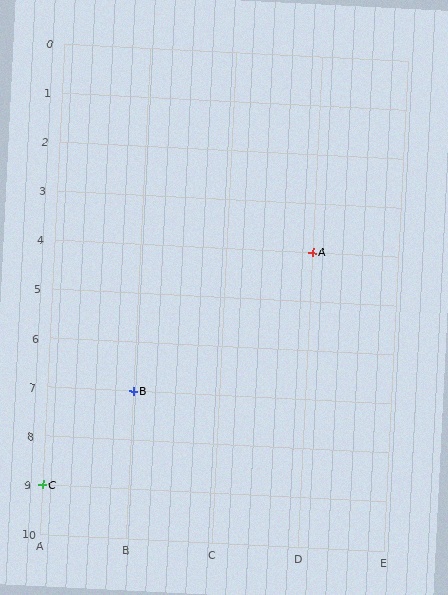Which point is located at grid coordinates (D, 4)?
Point A is at (D, 4).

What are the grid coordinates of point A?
Point A is at grid coordinates (D, 4).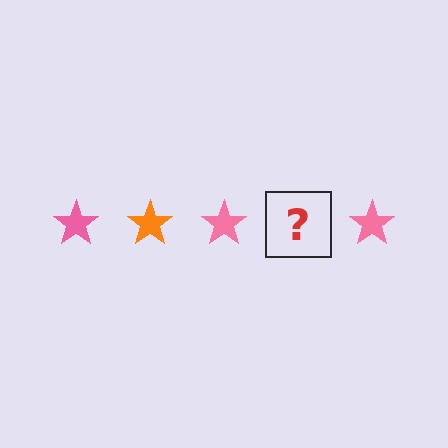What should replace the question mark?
The question mark should be replaced with an orange star.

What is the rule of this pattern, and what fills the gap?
The rule is that the pattern cycles through pink, orange stars. The gap should be filled with an orange star.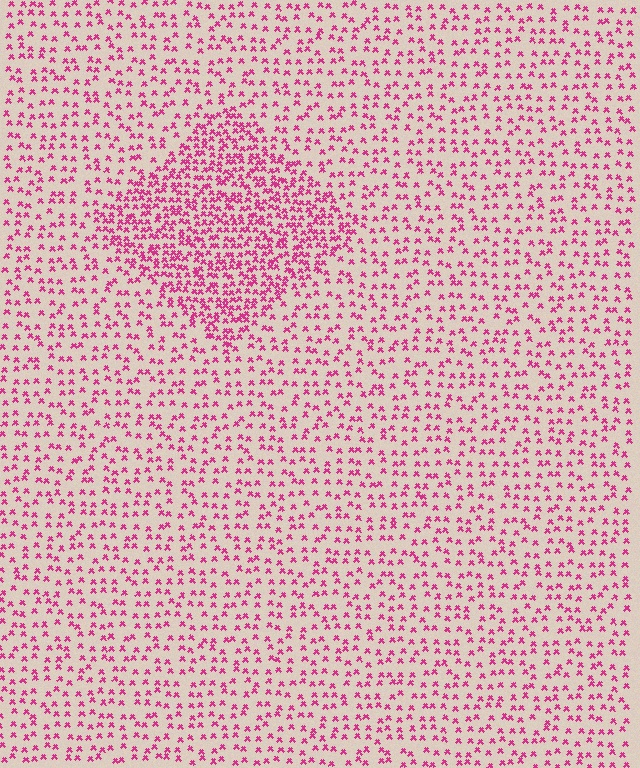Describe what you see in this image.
The image contains small magenta elements arranged at two different densities. A diamond-shaped region is visible where the elements are more densely packed than the surrounding area.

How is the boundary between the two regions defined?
The boundary is defined by a change in element density (approximately 2.1x ratio). All elements are the same color, size, and shape.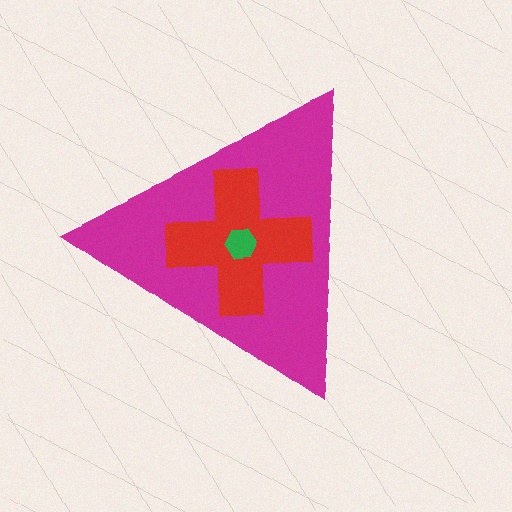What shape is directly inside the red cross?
The green hexagon.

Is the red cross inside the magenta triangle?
Yes.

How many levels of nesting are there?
3.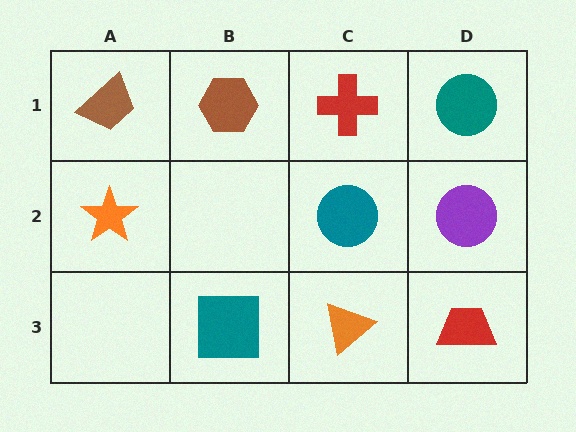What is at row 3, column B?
A teal square.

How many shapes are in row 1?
4 shapes.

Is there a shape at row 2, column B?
No, that cell is empty.